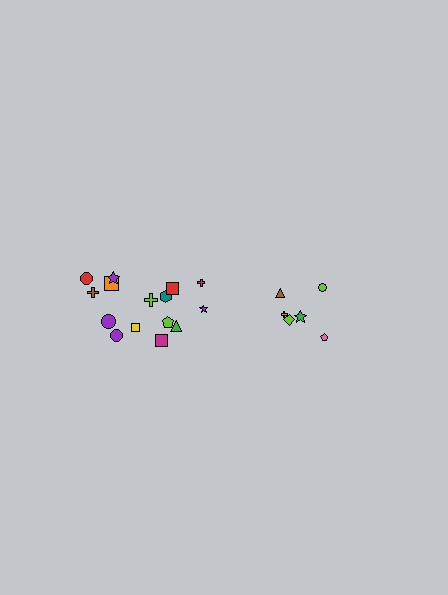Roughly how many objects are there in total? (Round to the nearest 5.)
Roughly 20 objects in total.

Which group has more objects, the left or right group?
The left group.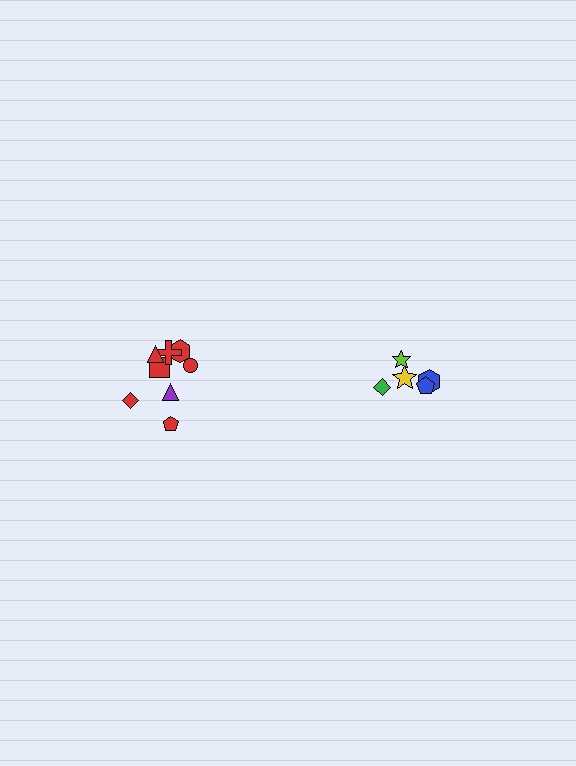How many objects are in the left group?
There are 8 objects.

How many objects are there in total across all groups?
There are 13 objects.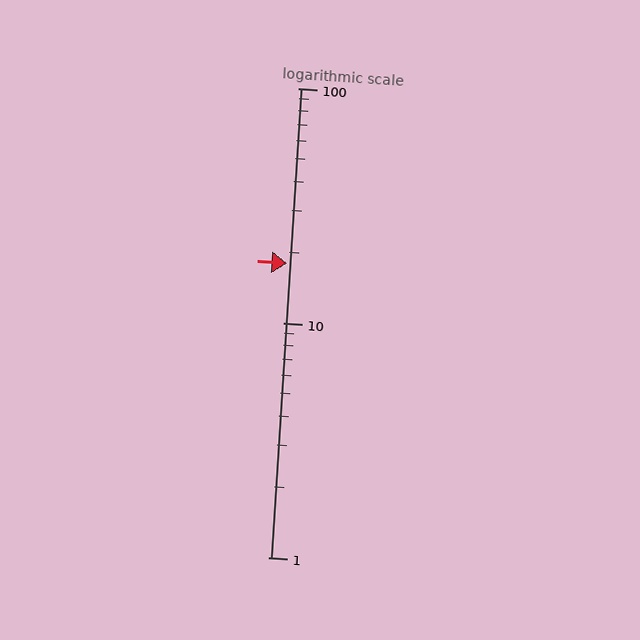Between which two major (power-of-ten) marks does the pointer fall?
The pointer is between 10 and 100.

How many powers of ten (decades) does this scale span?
The scale spans 2 decades, from 1 to 100.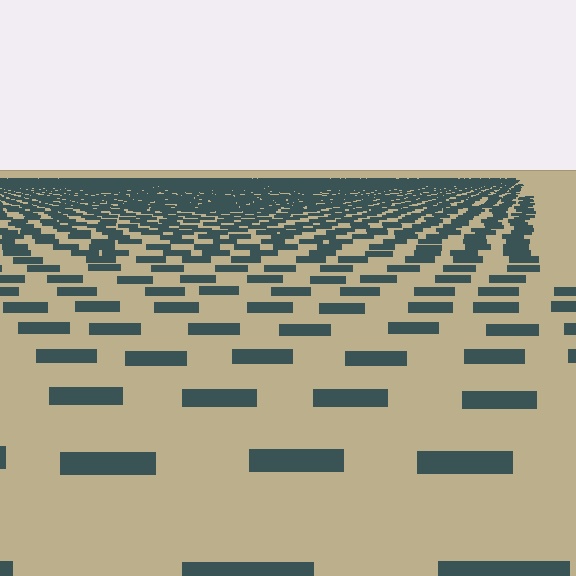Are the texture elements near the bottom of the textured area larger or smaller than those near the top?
Larger. Near the bottom, elements are closer to the viewer and appear at a bigger on-screen size.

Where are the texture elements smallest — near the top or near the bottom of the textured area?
Near the top.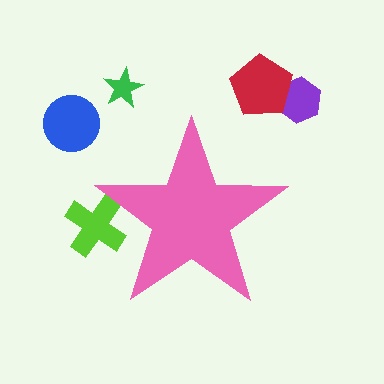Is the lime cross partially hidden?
Yes, the lime cross is partially hidden behind the pink star.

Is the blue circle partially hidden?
No, the blue circle is fully visible.